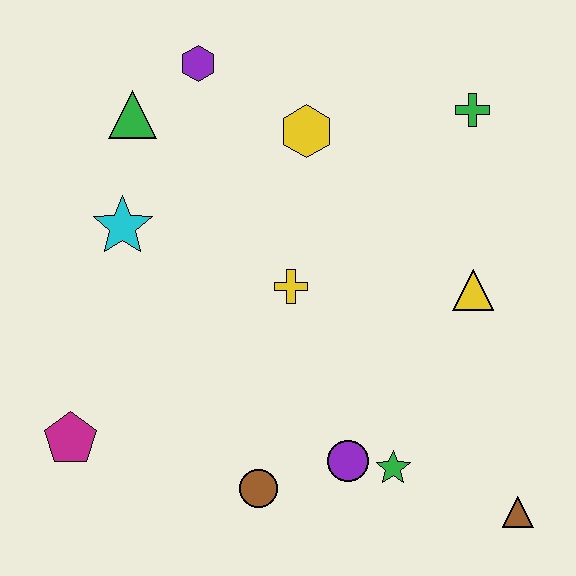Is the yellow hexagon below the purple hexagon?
Yes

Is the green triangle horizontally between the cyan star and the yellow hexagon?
Yes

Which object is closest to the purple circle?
The green star is closest to the purple circle.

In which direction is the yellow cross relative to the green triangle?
The yellow cross is below the green triangle.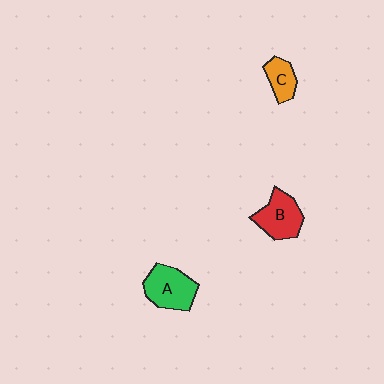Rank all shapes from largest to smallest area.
From largest to smallest: A (green), B (red), C (orange).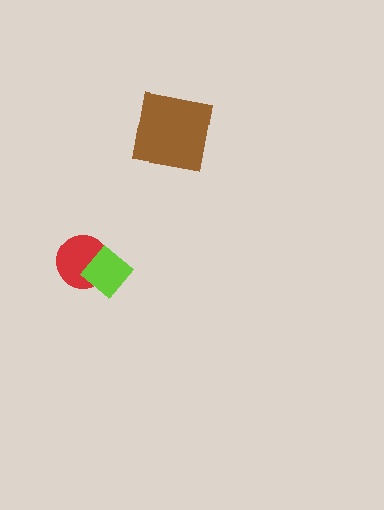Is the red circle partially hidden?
Yes, it is partially covered by another shape.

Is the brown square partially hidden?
No, no other shape covers it.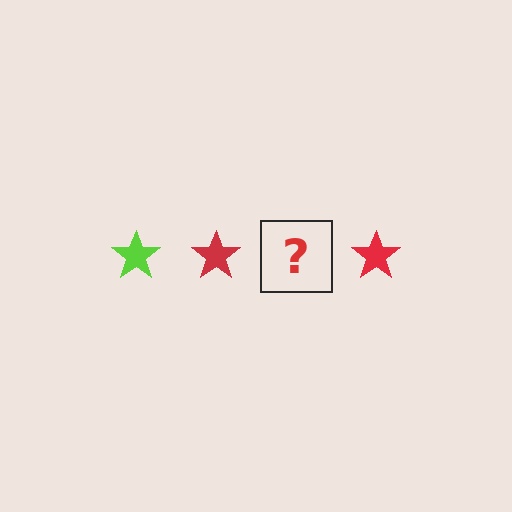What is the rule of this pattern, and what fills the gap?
The rule is that the pattern cycles through lime, red stars. The gap should be filled with a lime star.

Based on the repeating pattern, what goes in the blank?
The blank should be a lime star.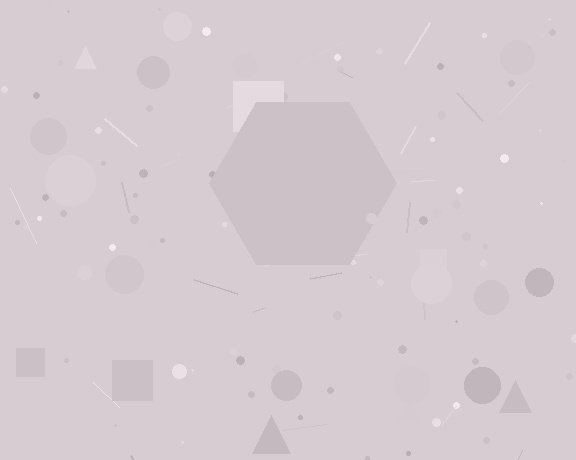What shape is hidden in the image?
A hexagon is hidden in the image.